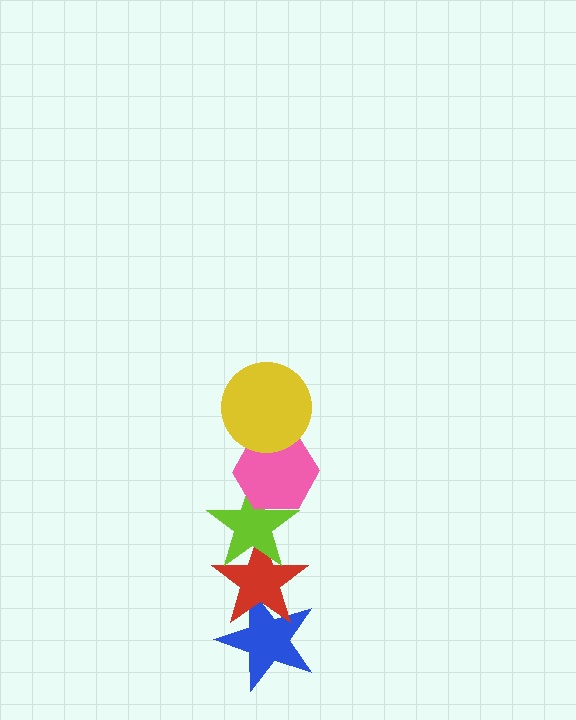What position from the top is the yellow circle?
The yellow circle is 1st from the top.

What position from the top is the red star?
The red star is 4th from the top.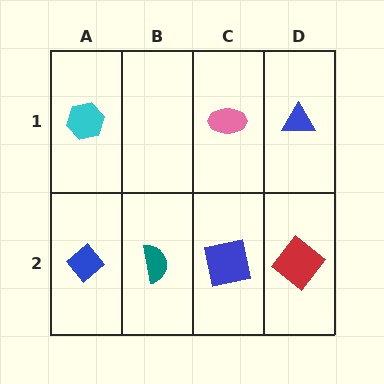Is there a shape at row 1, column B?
No, that cell is empty.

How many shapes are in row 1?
3 shapes.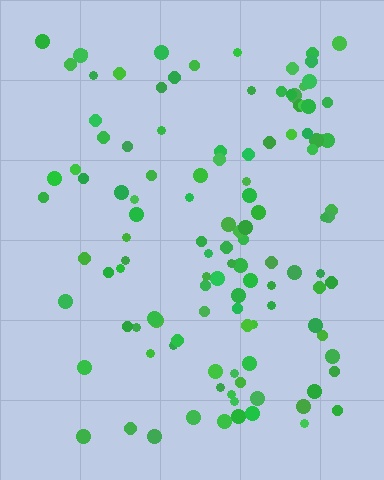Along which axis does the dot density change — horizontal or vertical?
Horizontal.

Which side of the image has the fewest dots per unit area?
The left.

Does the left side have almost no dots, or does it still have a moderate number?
Still a moderate number, just noticeably fewer than the right.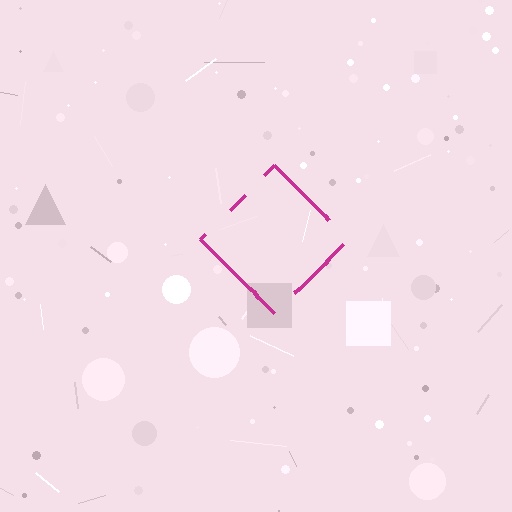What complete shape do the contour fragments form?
The contour fragments form a diamond.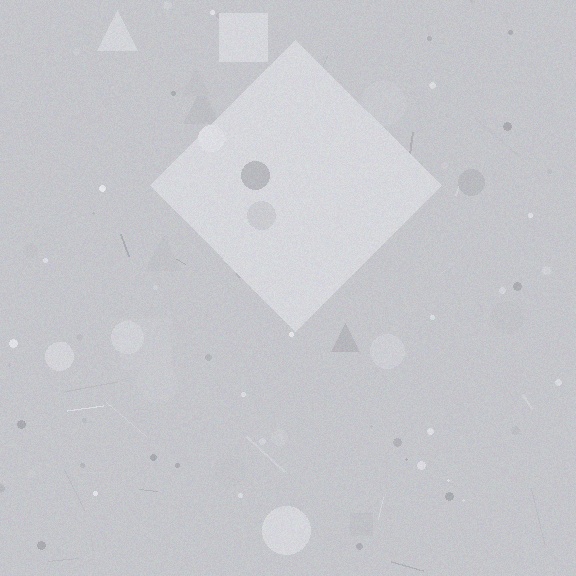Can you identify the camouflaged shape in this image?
The camouflaged shape is a diamond.